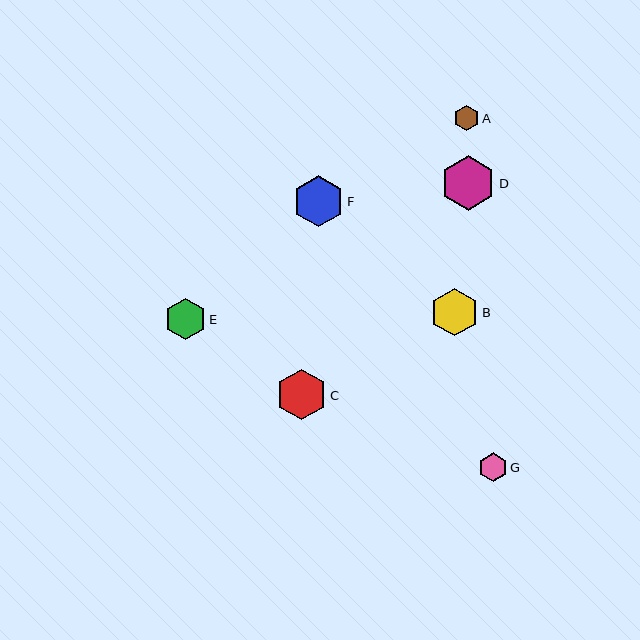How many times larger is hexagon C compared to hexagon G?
Hexagon C is approximately 1.8 times the size of hexagon G.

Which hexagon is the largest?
Hexagon D is the largest with a size of approximately 55 pixels.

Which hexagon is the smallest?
Hexagon A is the smallest with a size of approximately 26 pixels.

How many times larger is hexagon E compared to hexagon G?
Hexagon E is approximately 1.4 times the size of hexagon G.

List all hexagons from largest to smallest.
From largest to smallest: D, F, C, B, E, G, A.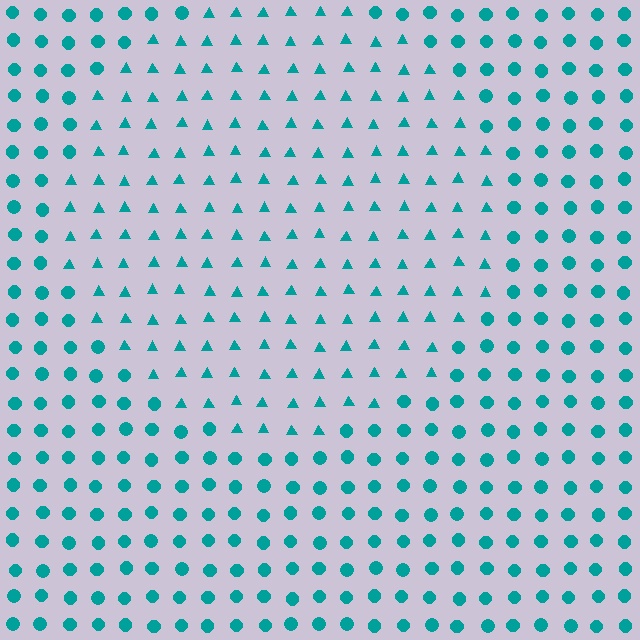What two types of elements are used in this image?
The image uses triangles inside the circle region and circles outside it.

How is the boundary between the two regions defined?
The boundary is defined by a change in element shape: triangles inside vs. circles outside. All elements share the same color and spacing.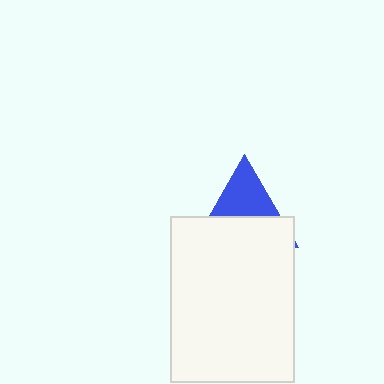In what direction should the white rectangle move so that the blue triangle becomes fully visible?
The white rectangle should move down. That is the shortest direction to clear the overlap and leave the blue triangle fully visible.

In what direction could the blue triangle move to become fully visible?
The blue triangle could move up. That would shift it out from behind the white rectangle entirely.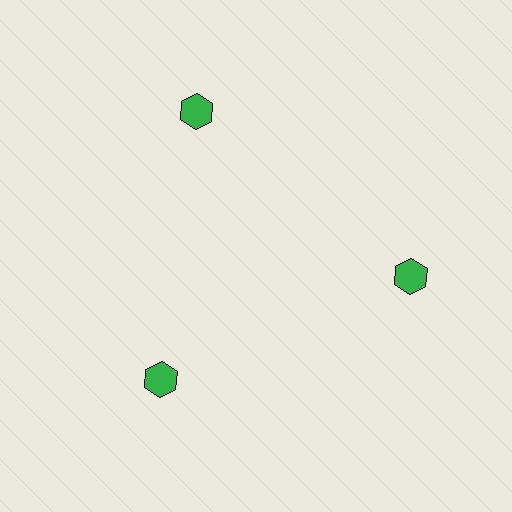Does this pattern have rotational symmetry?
Yes, this pattern has 3-fold rotational symmetry. It looks the same after rotating 120 degrees around the center.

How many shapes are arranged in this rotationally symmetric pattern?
There are 3 shapes, arranged in 3 groups of 1.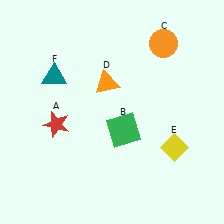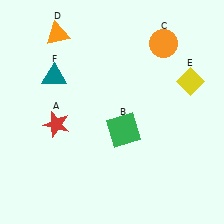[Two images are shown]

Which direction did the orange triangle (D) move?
The orange triangle (D) moved up.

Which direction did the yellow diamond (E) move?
The yellow diamond (E) moved up.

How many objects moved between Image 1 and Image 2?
2 objects moved between the two images.